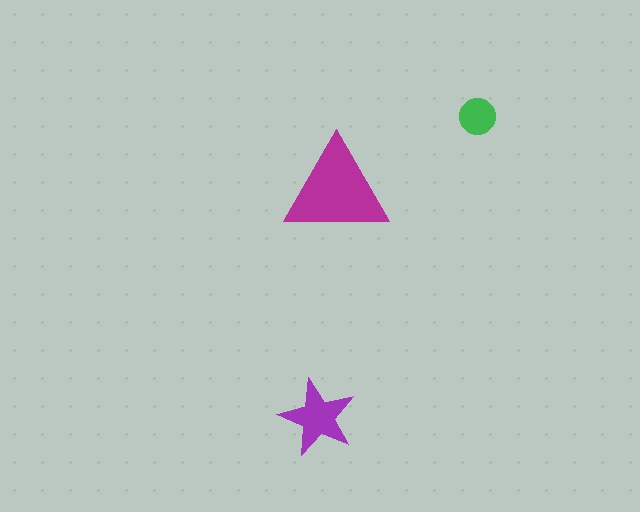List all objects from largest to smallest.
The magenta triangle, the purple star, the green circle.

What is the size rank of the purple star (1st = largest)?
2nd.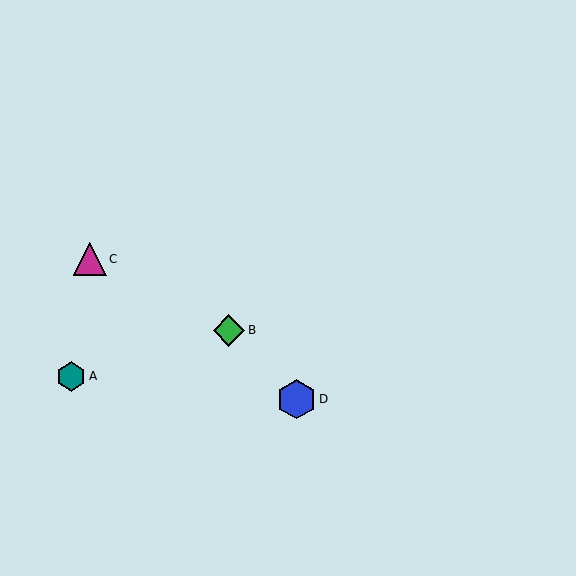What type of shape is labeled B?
Shape B is a green diamond.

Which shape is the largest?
The blue hexagon (labeled D) is the largest.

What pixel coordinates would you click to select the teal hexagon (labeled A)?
Click at (71, 376) to select the teal hexagon A.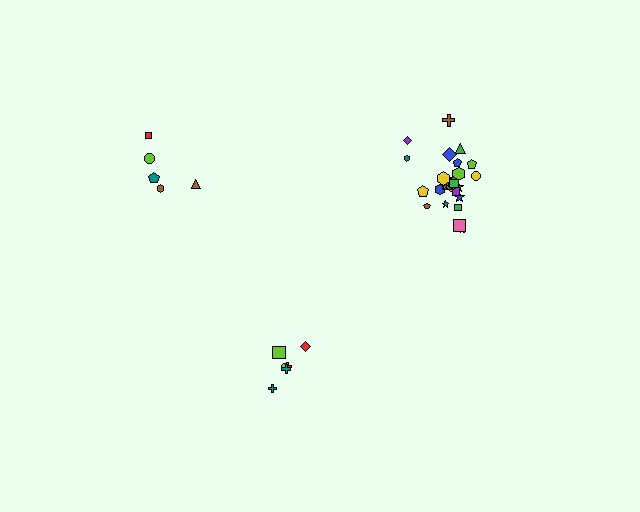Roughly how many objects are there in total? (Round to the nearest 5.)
Roughly 35 objects in total.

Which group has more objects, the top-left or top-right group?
The top-right group.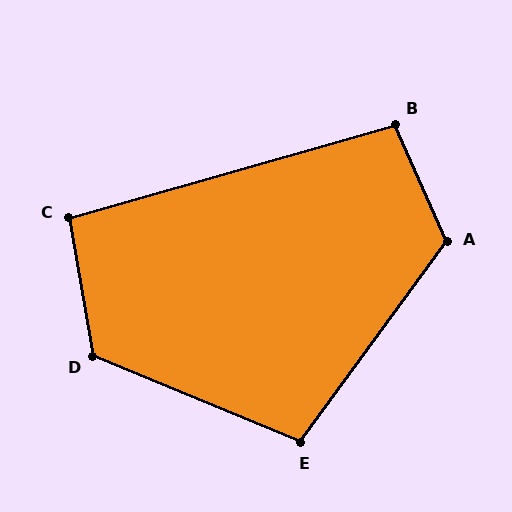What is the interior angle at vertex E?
Approximately 104 degrees (obtuse).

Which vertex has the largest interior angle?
D, at approximately 123 degrees.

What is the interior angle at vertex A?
Approximately 120 degrees (obtuse).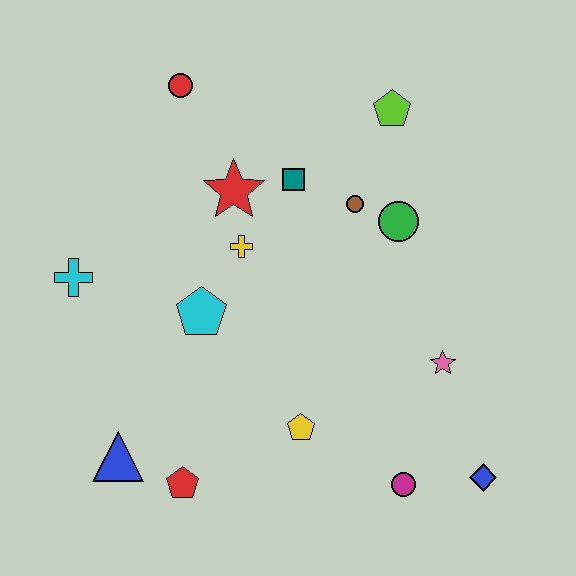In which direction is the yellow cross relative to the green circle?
The yellow cross is to the left of the green circle.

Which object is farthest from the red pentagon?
The lime pentagon is farthest from the red pentagon.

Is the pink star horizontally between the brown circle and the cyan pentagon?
No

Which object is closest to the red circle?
The red star is closest to the red circle.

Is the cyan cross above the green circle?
No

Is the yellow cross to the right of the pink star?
No